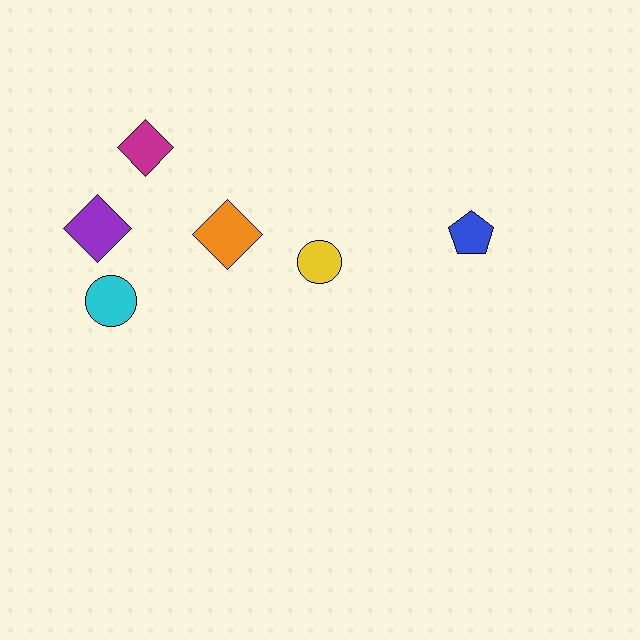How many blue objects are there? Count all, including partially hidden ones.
There is 1 blue object.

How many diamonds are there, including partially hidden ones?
There are 3 diamonds.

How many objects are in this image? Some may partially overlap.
There are 6 objects.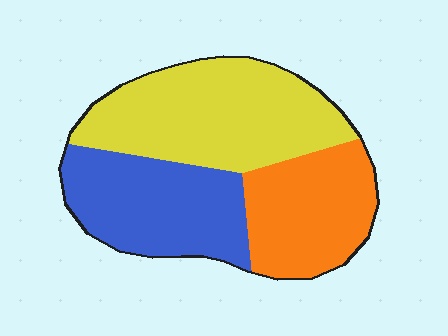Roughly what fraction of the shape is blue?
Blue covers about 30% of the shape.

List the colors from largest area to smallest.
From largest to smallest: yellow, blue, orange.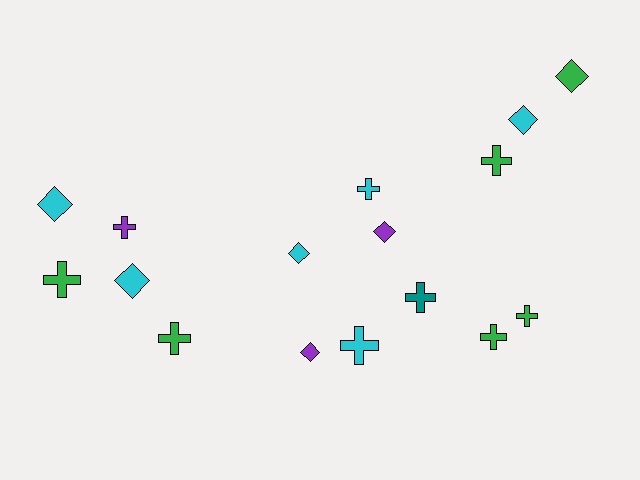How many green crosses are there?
There are 5 green crosses.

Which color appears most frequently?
Green, with 6 objects.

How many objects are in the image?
There are 16 objects.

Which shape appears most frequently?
Cross, with 9 objects.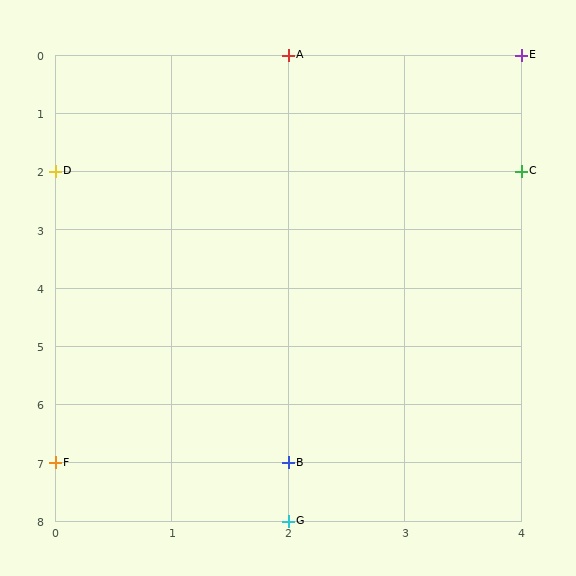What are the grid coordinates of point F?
Point F is at grid coordinates (0, 7).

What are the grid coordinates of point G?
Point G is at grid coordinates (2, 8).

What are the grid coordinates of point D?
Point D is at grid coordinates (0, 2).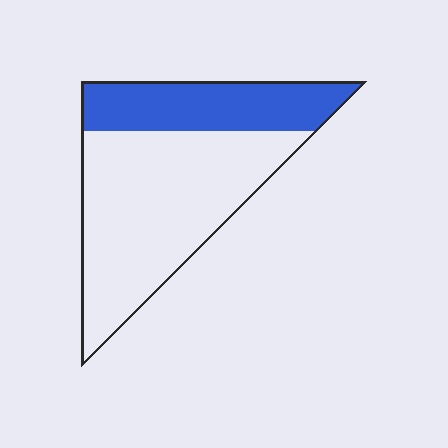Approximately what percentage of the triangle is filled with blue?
Approximately 30%.